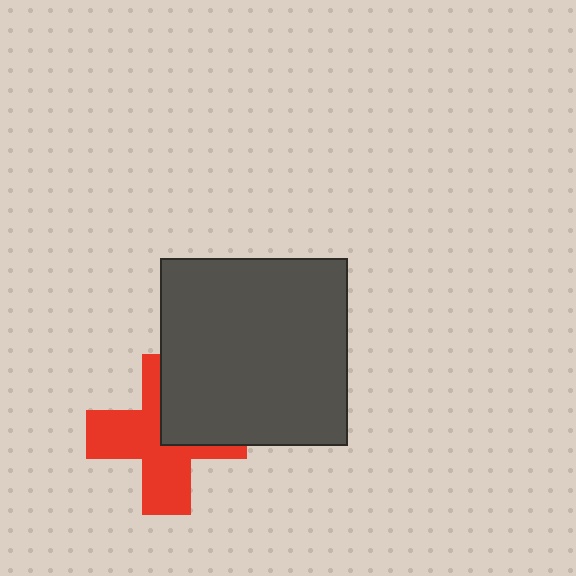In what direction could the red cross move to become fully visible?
The red cross could move toward the lower-left. That would shift it out from behind the dark gray square entirely.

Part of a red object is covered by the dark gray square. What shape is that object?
It is a cross.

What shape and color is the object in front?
The object in front is a dark gray square.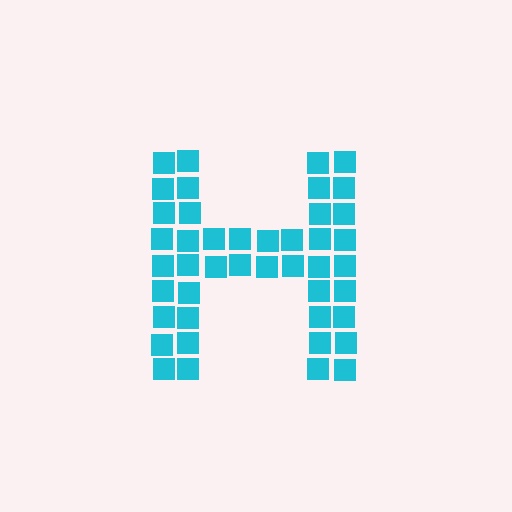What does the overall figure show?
The overall figure shows the letter H.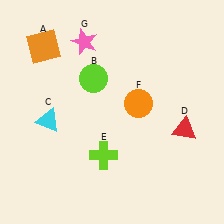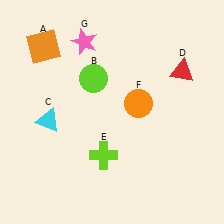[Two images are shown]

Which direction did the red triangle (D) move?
The red triangle (D) moved up.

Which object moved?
The red triangle (D) moved up.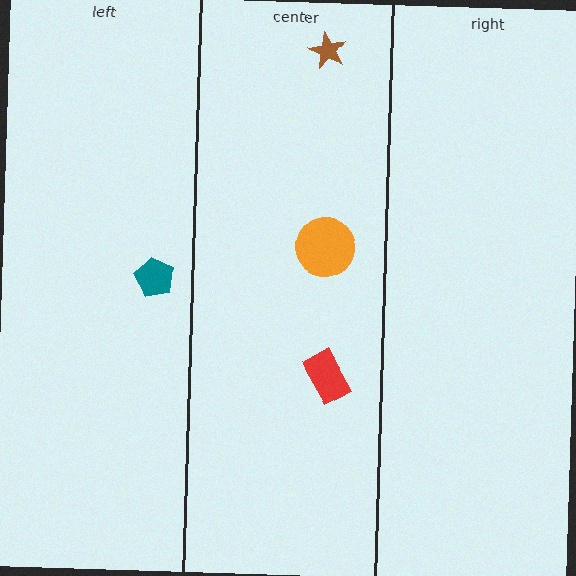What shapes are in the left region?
The teal pentagon.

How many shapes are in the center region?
3.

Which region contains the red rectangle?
The center region.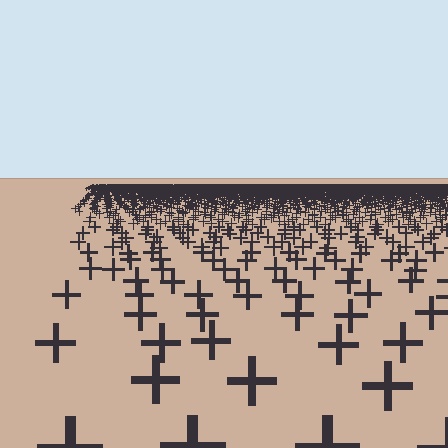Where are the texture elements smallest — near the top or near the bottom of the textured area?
Near the top.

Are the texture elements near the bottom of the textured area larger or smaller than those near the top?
Larger. Near the bottom, elements are closer to the viewer and appear at a bigger on-screen size.